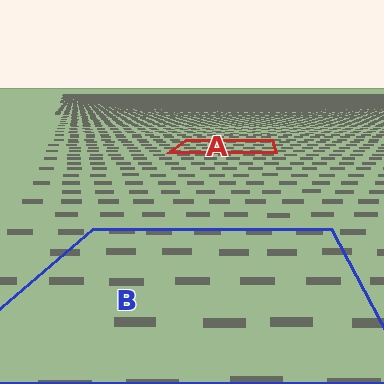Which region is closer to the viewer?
Region B is closer. The texture elements there are larger and more spread out.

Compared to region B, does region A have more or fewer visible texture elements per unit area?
Region A has more texture elements per unit area — they are packed more densely because it is farther away.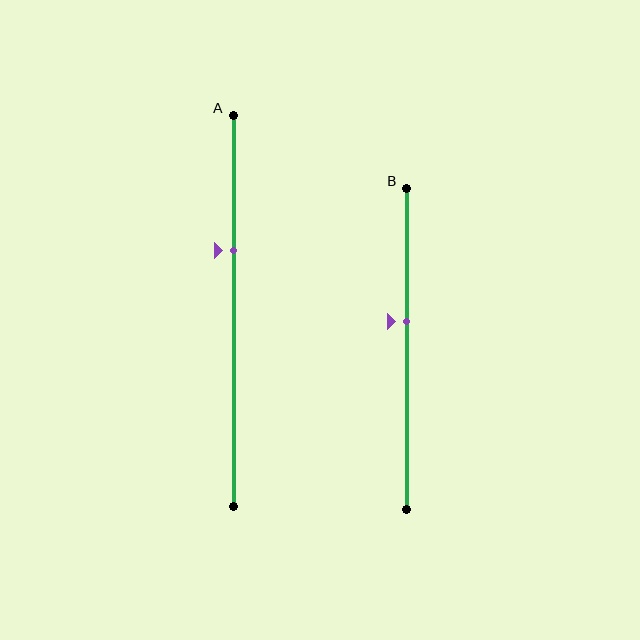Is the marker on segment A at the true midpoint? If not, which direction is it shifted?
No, the marker on segment A is shifted upward by about 15% of the segment length.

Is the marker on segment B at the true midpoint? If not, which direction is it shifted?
No, the marker on segment B is shifted upward by about 8% of the segment length.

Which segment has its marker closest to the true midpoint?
Segment B has its marker closest to the true midpoint.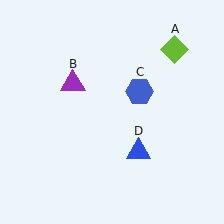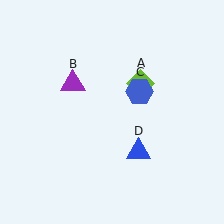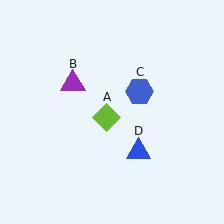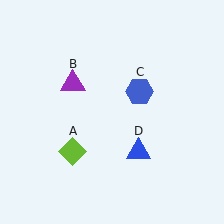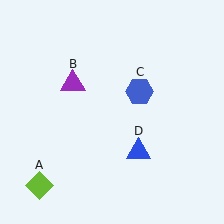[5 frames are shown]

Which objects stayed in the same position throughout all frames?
Purple triangle (object B) and blue hexagon (object C) and blue triangle (object D) remained stationary.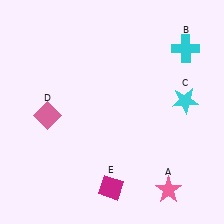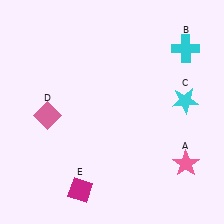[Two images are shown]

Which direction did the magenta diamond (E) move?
The magenta diamond (E) moved left.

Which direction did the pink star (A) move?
The pink star (A) moved up.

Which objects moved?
The objects that moved are: the pink star (A), the magenta diamond (E).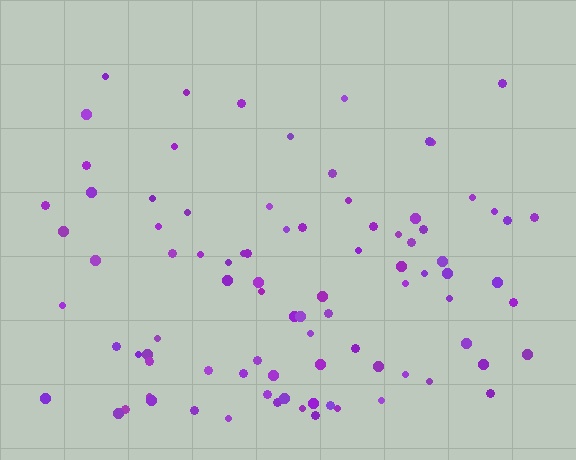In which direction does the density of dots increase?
From top to bottom, with the bottom side densest.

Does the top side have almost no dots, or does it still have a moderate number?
Still a moderate number, just noticeably fewer than the bottom.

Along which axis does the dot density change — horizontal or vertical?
Vertical.